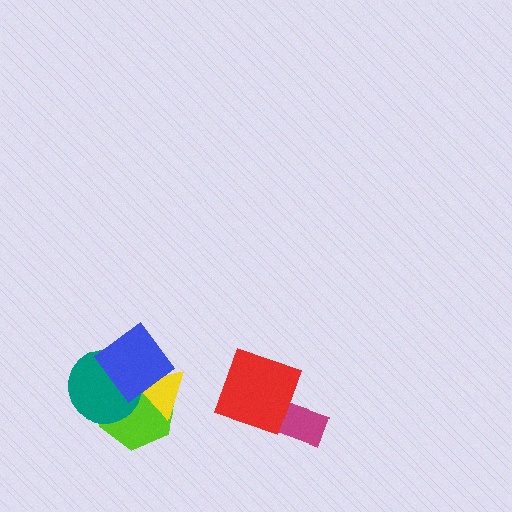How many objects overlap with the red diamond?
1 object overlaps with the red diamond.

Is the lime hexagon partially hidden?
Yes, it is partially covered by another shape.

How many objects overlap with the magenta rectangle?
1 object overlaps with the magenta rectangle.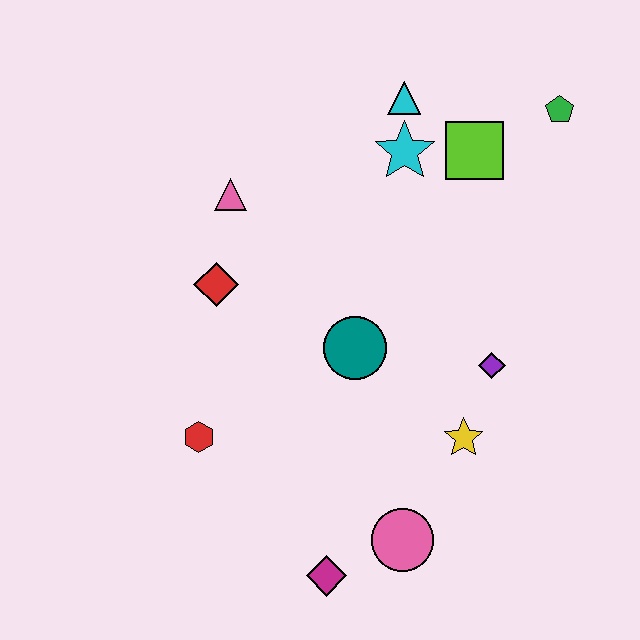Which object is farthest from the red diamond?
The green pentagon is farthest from the red diamond.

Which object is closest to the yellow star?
The purple diamond is closest to the yellow star.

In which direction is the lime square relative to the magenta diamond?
The lime square is above the magenta diamond.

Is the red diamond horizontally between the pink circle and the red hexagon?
Yes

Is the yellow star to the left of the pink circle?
No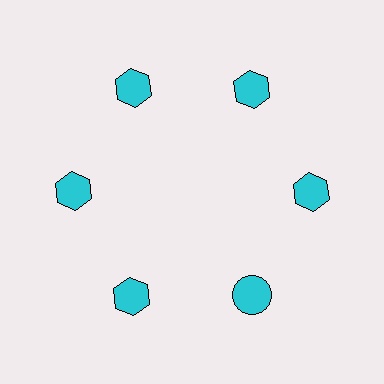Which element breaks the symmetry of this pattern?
The cyan circle at roughly the 5 o'clock position breaks the symmetry. All other shapes are cyan hexagons.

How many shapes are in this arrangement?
There are 6 shapes arranged in a ring pattern.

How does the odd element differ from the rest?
It has a different shape: circle instead of hexagon.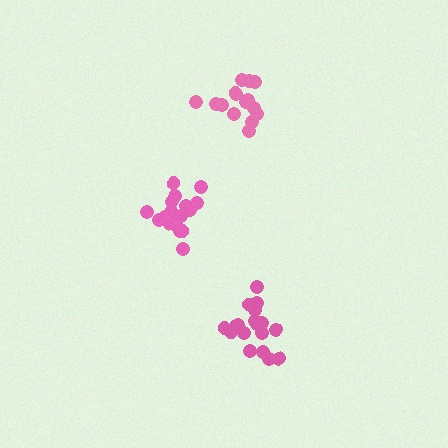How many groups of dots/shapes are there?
There are 3 groups.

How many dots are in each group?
Group 1: 19 dots, Group 2: 19 dots, Group 3: 15 dots (53 total).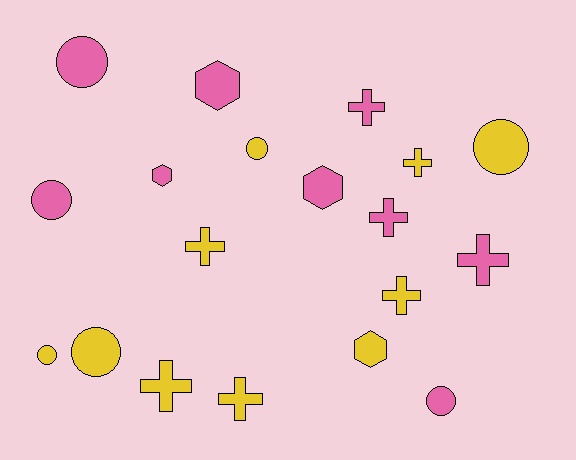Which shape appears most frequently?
Cross, with 8 objects.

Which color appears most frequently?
Yellow, with 10 objects.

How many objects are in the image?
There are 19 objects.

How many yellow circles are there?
There are 4 yellow circles.